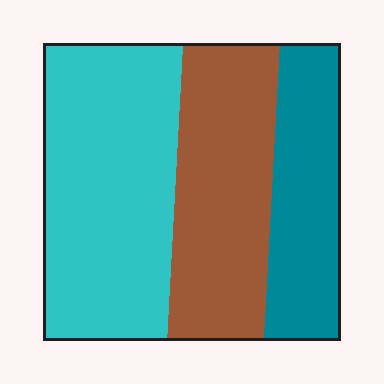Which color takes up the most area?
Cyan, at roughly 45%.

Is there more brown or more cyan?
Cyan.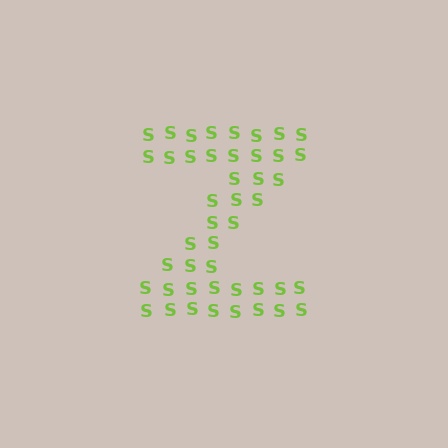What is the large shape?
The large shape is the letter Z.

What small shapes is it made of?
It is made of small letter S's.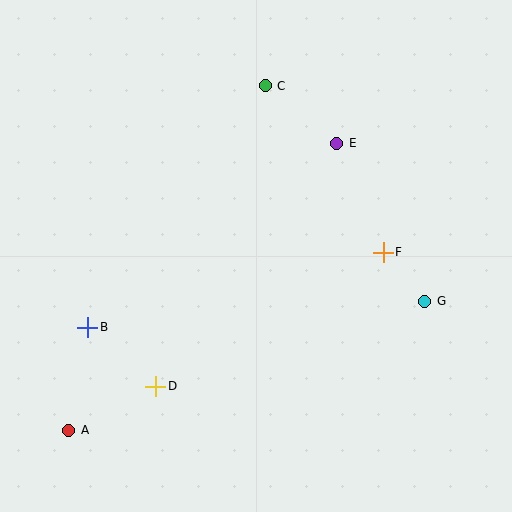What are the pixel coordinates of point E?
Point E is at (337, 143).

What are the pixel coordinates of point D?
Point D is at (156, 386).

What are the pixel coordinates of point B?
Point B is at (88, 327).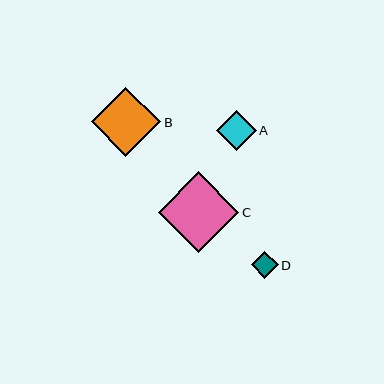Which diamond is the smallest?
Diamond D is the smallest with a size of approximately 27 pixels.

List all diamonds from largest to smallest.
From largest to smallest: C, B, A, D.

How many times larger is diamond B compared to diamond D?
Diamond B is approximately 2.5 times the size of diamond D.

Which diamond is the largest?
Diamond C is the largest with a size of approximately 80 pixels.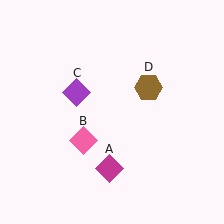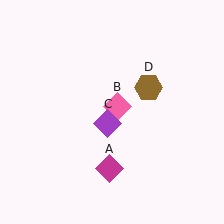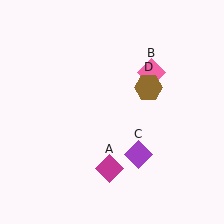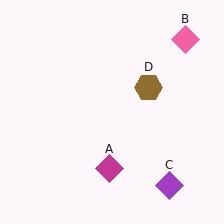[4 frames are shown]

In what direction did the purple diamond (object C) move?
The purple diamond (object C) moved down and to the right.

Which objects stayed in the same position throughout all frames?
Magenta diamond (object A) and brown hexagon (object D) remained stationary.